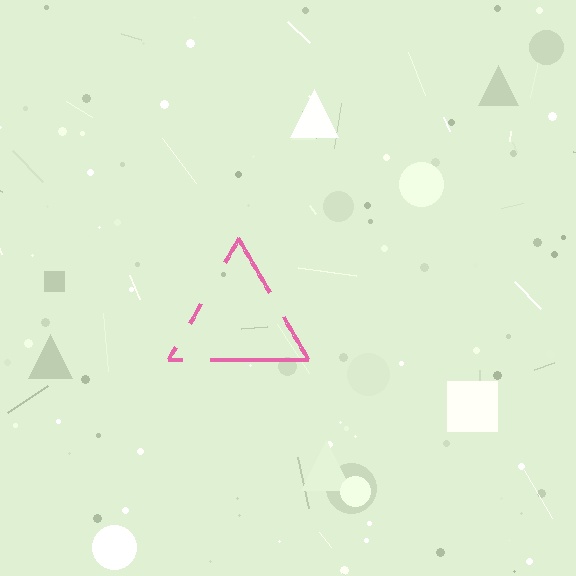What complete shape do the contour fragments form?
The contour fragments form a triangle.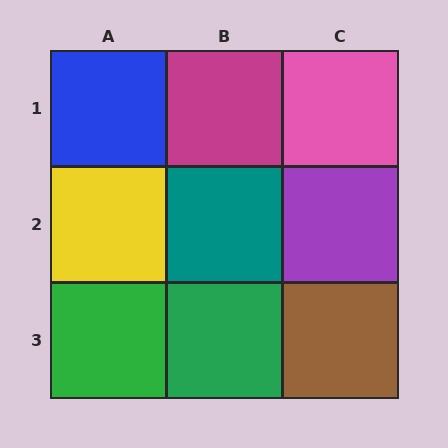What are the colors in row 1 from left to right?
Blue, magenta, pink.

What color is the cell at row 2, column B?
Teal.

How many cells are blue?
1 cell is blue.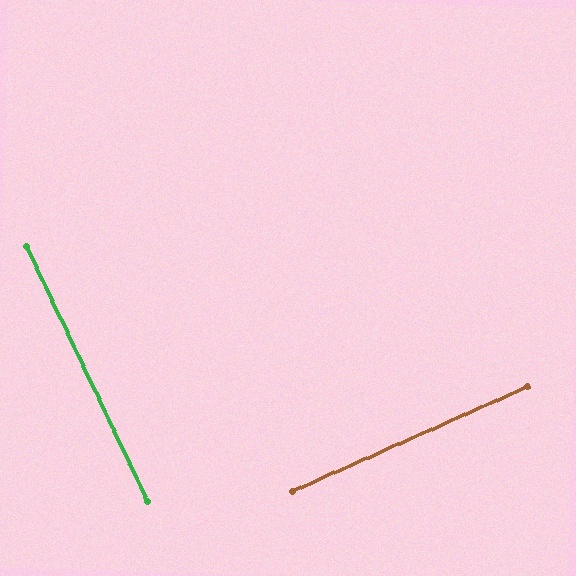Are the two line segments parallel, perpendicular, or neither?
Perpendicular — they meet at approximately 89°.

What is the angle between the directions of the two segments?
Approximately 89 degrees.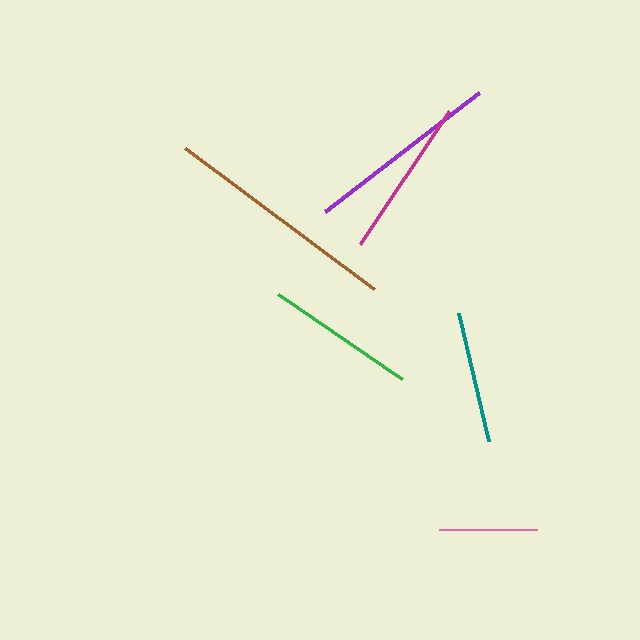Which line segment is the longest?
The brown line is the longest at approximately 237 pixels.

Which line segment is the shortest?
The pink line is the shortest at approximately 97 pixels.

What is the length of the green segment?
The green segment is approximately 150 pixels long.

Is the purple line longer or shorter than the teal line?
The purple line is longer than the teal line.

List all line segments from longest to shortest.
From longest to shortest: brown, purple, magenta, green, teal, pink.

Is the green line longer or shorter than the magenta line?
The magenta line is longer than the green line.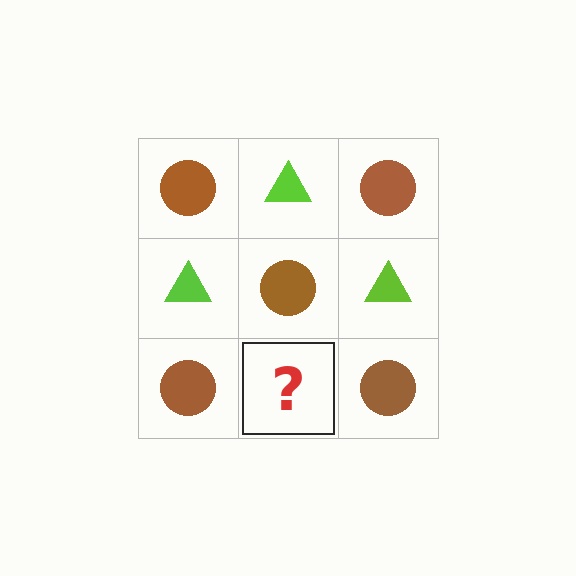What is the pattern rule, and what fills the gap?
The rule is that it alternates brown circle and lime triangle in a checkerboard pattern. The gap should be filled with a lime triangle.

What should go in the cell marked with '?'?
The missing cell should contain a lime triangle.